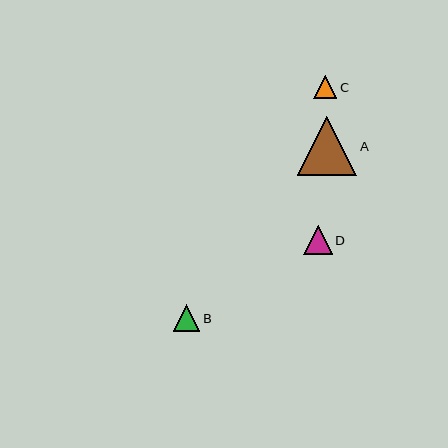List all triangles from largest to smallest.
From largest to smallest: A, D, B, C.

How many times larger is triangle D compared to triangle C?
Triangle D is approximately 1.2 times the size of triangle C.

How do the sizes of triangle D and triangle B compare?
Triangle D and triangle B are approximately the same size.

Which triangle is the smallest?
Triangle C is the smallest with a size of approximately 24 pixels.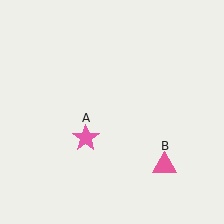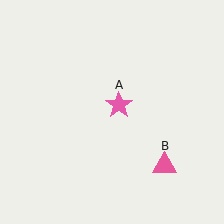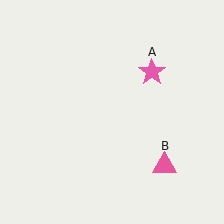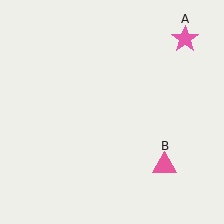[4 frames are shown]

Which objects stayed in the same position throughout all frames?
Pink triangle (object B) remained stationary.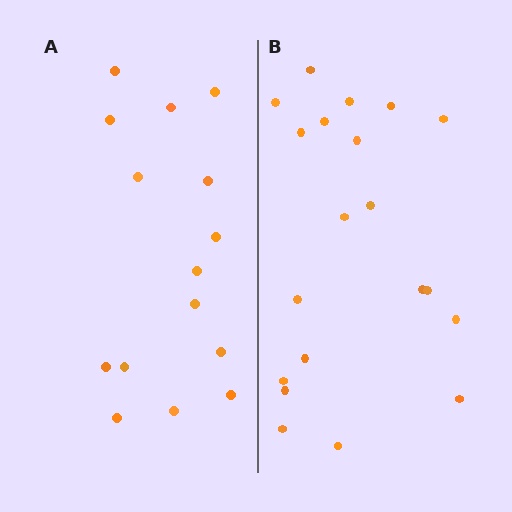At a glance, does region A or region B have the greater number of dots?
Region B (the right region) has more dots.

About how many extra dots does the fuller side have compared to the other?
Region B has about 5 more dots than region A.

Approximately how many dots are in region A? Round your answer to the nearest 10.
About 20 dots. (The exact count is 15, which rounds to 20.)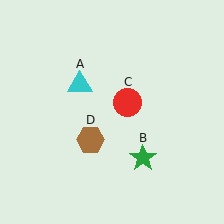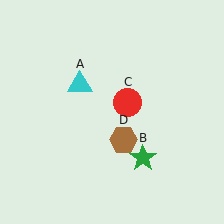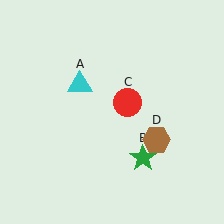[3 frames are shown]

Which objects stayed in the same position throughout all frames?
Cyan triangle (object A) and green star (object B) and red circle (object C) remained stationary.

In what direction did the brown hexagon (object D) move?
The brown hexagon (object D) moved right.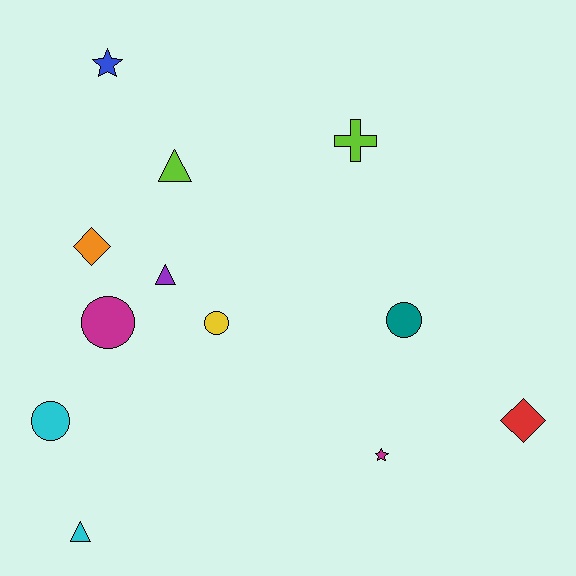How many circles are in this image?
There are 4 circles.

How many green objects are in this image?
There are no green objects.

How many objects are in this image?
There are 12 objects.